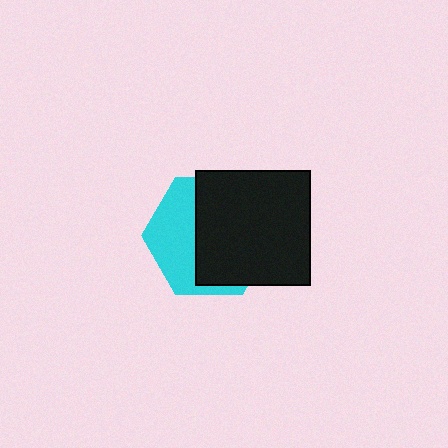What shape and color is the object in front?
The object in front is a black square.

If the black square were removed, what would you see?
You would see the complete cyan hexagon.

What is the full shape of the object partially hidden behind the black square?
The partially hidden object is a cyan hexagon.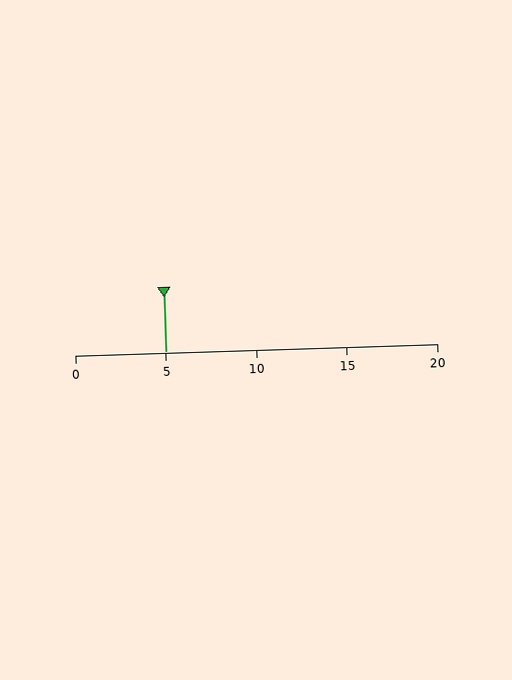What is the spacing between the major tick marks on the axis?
The major ticks are spaced 5 apart.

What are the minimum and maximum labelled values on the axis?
The axis runs from 0 to 20.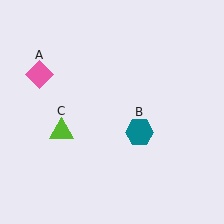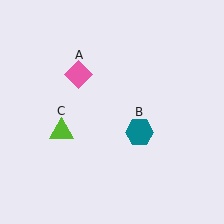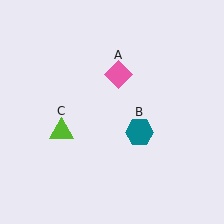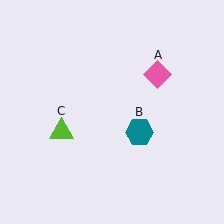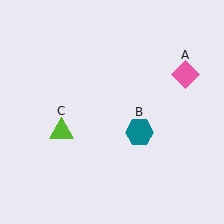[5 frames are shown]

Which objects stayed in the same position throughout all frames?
Teal hexagon (object B) and lime triangle (object C) remained stationary.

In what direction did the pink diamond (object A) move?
The pink diamond (object A) moved right.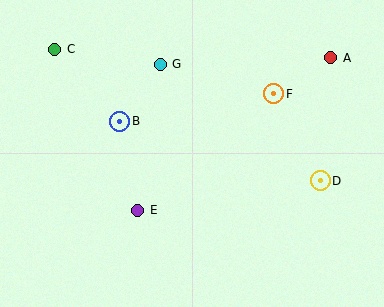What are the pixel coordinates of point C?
Point C is at (55, 49).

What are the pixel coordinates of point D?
Point D is at (320, 181).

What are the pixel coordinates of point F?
Point F is at (274, 94).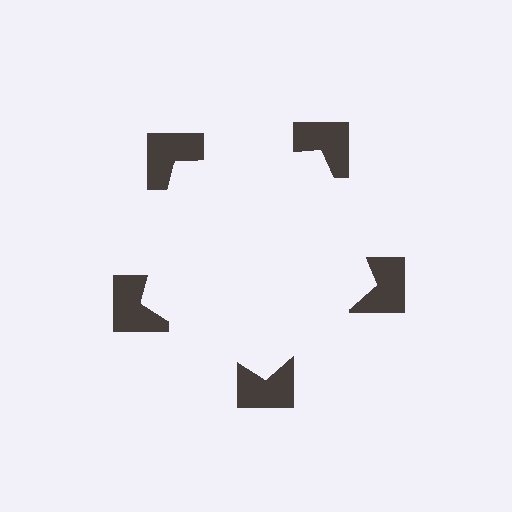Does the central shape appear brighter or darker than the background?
It typically appears slightly brighter than the background, even though no actual brightness change is drawn.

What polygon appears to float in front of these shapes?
An illusory pentagon — its edges are inferred from the aligned wedge cuts in the notched squares, not physically drawn.